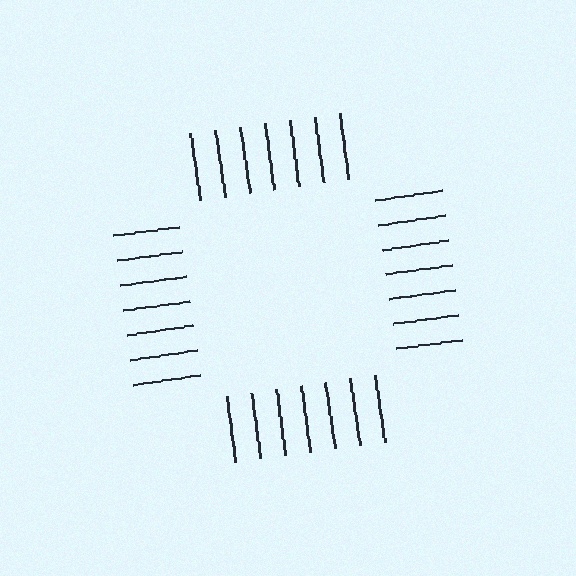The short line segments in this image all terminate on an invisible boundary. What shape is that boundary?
An illusory square — the line segments terminate on its edges but no continuous stroke is drawn.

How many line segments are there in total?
28 — 7 along each of the 4 edges.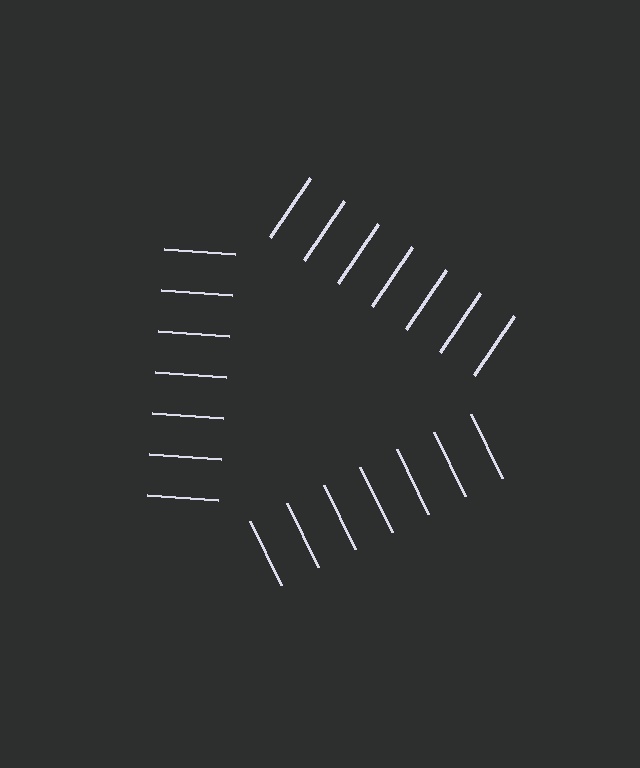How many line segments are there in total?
21 — 7 along each of the 3 edges.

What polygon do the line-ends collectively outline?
An illusory triangle — the line segments terminate on its edges but no continuous stroke is drawn.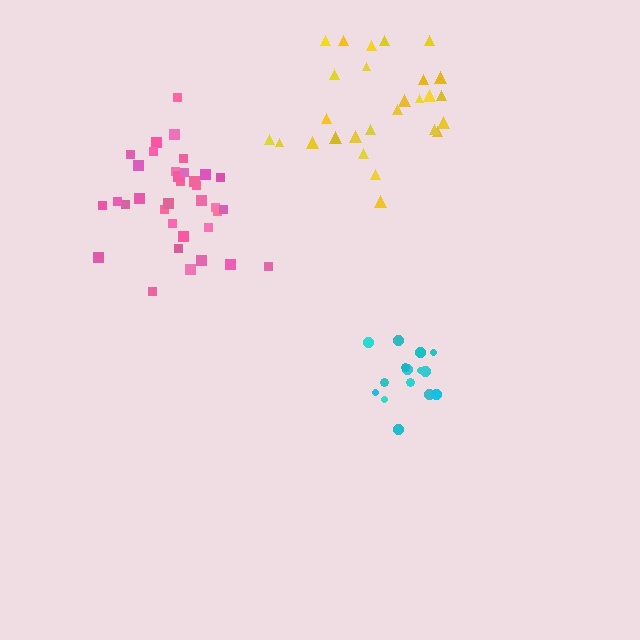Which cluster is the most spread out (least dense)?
Yellow.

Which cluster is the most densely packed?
Cyan.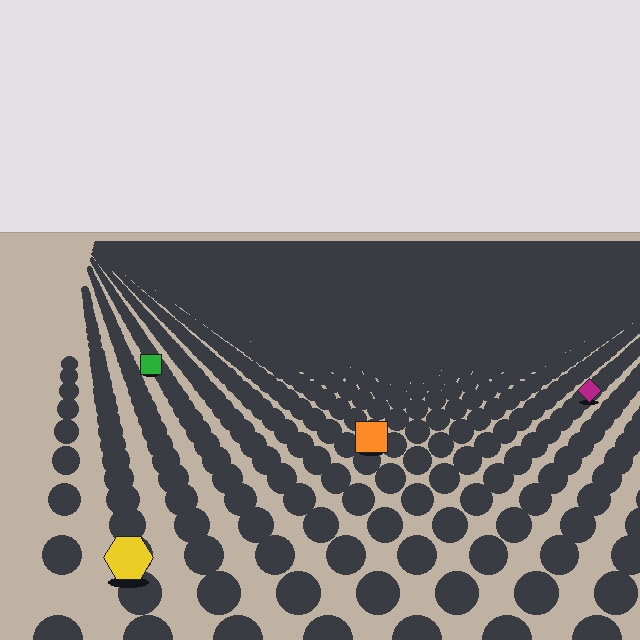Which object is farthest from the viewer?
The green square is farthest from the viewer. It appears smaller and the ground texture around it is denser.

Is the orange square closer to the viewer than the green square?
Yes. The orange square is closer — you can tell from the texture gradient: the ground texture is coarser near it.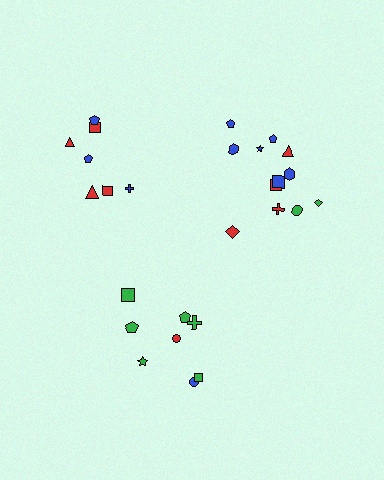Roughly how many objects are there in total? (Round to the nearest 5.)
Roughly 25 objects in total.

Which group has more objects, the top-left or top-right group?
The top-right group.